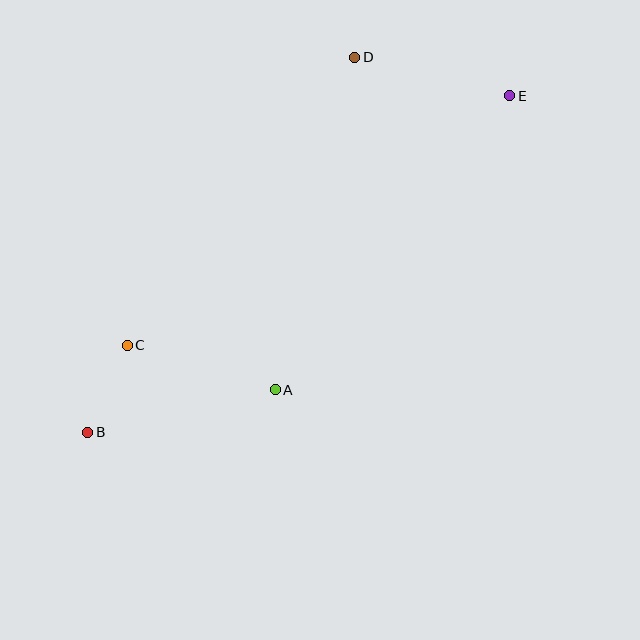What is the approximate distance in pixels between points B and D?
The distance between B and D is approximately 461 pixels.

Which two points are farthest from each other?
Points B and E are farthest from each other.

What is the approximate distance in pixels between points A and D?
The distance between A and D is approximately 342 pixels.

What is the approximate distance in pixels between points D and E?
The distance between D and E is approximately 160 pixels.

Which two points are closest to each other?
Points B and C are closest to each other.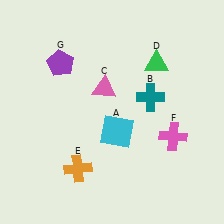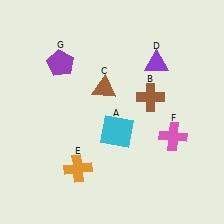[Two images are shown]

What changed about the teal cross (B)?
In Image 1, B is teal. In Image 2, it changed to brown.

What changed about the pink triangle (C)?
In Image 1, C is pink. In Image 2, it changed to brown.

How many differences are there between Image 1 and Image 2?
There are 3 differences between the two images.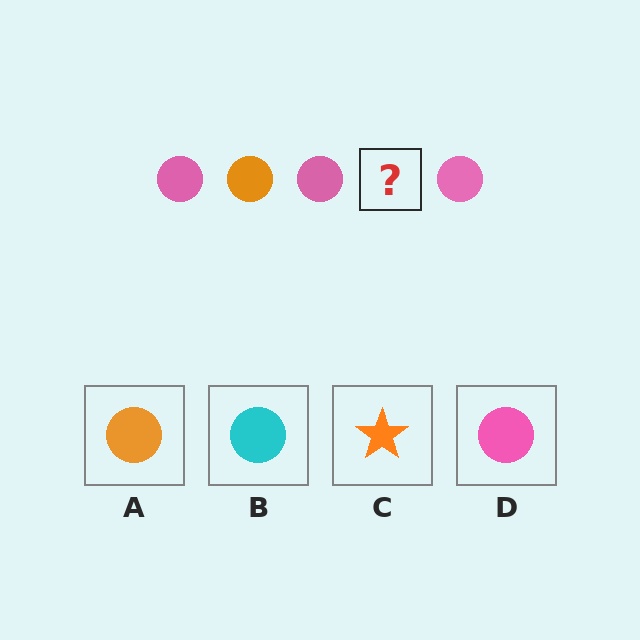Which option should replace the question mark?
Option A.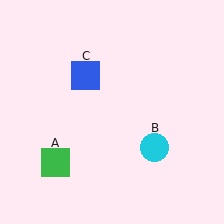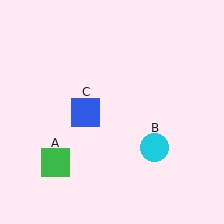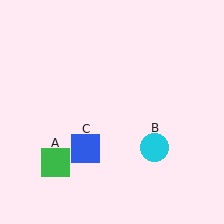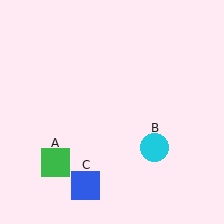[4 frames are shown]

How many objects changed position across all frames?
1 object changed position: blue square (object C).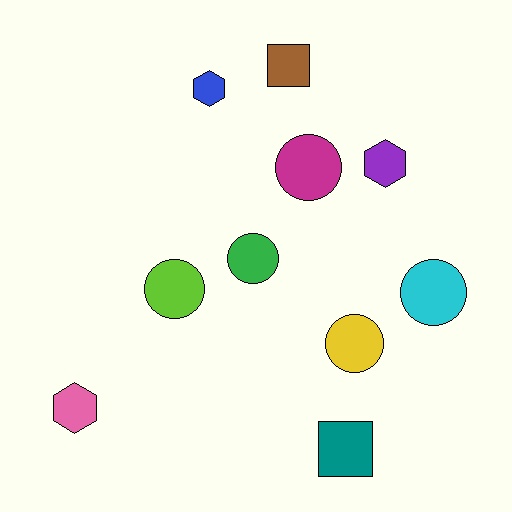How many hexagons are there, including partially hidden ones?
There are 3 hexagons.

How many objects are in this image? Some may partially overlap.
There are 10 objects.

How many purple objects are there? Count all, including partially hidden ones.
There is 1 purple object.